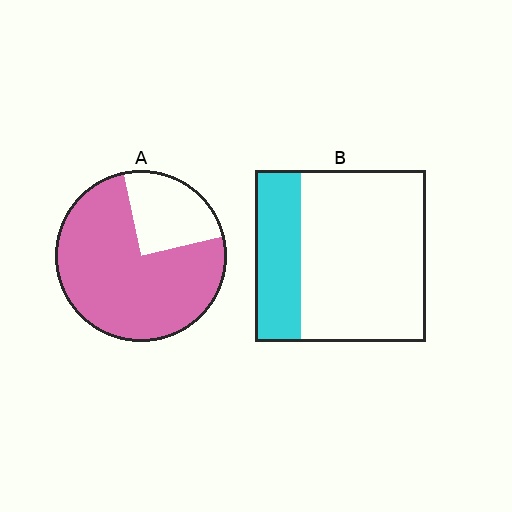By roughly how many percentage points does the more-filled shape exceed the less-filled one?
By roughly 50 percentage points (A over B).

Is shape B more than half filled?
No.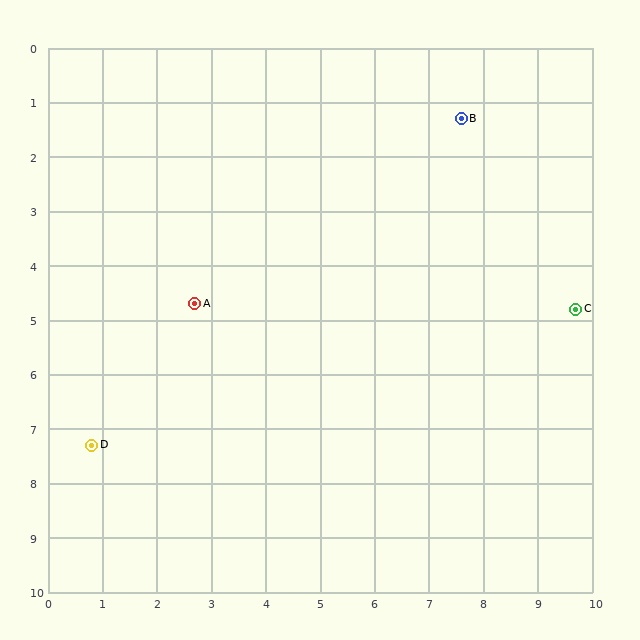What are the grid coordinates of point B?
Point B is at approximately (7.6, 1.3).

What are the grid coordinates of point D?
Point D is at approximately (0.8, 7.3).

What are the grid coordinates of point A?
Point A is at approximately (2.7, 4.7).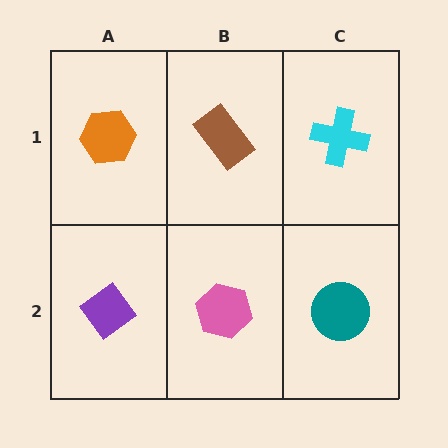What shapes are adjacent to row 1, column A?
A purple diamond (row 2, column A), a brown rectangle (row 1, column B).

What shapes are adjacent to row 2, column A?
An orange hexagon (row 1, column A), a pink hexagon (row 2, column B).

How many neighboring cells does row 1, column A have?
2.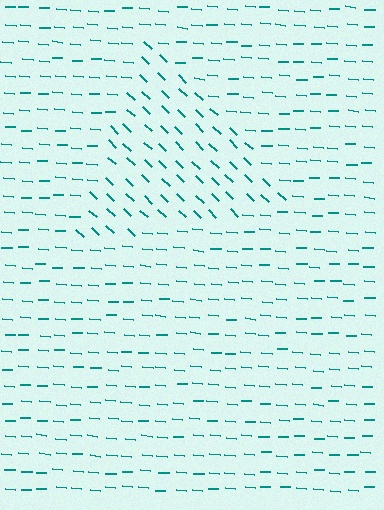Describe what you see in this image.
The image is filled with small teal line segments. A triangle region in the image has lines oriented differently from the surrounding lines, creating a visible texture boundary.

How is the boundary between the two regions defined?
The boundary is defined purely by a change in line orientation (approximately 39 degrees difference). All lines are the same color and thickness.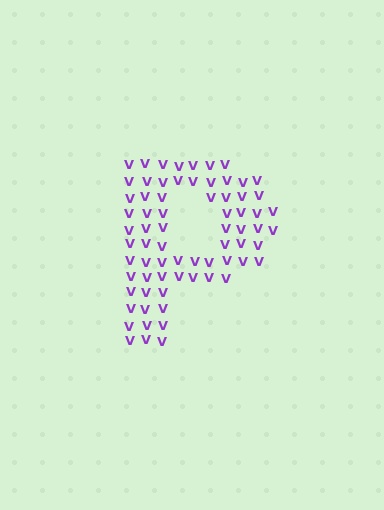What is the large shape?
The large shape is the letter P.